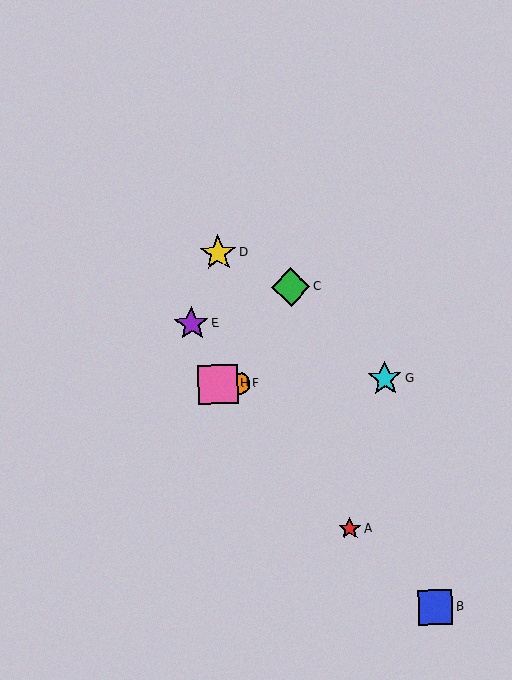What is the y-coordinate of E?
Object E is at y≈324.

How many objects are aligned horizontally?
3 objects (F, G, H) are aligned horizontally.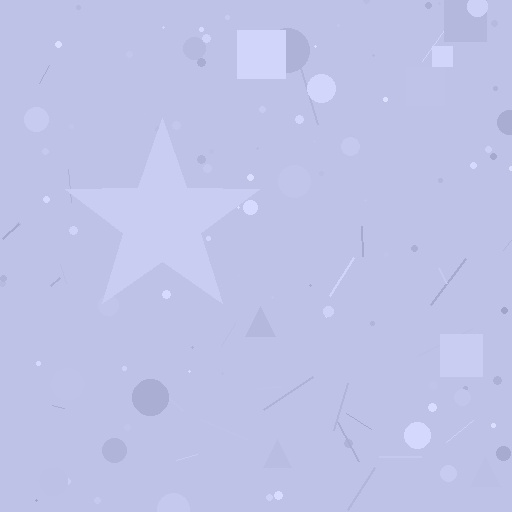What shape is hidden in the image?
A star is hidden in the image.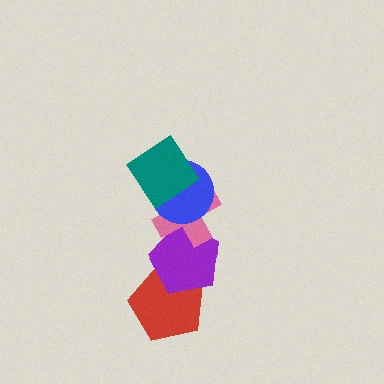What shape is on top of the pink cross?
The blue circle is on top of the pink cross.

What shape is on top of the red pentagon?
The purple pentagon is on top of the red pentagon.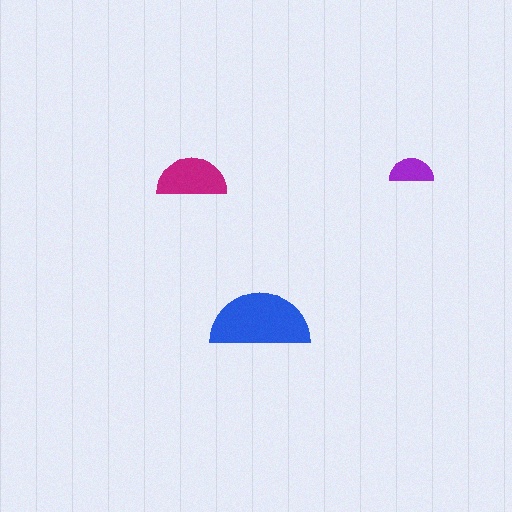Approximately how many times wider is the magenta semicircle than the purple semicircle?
About 1.5 times wider.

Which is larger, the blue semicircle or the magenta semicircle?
The blue one.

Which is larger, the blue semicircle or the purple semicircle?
The blue one.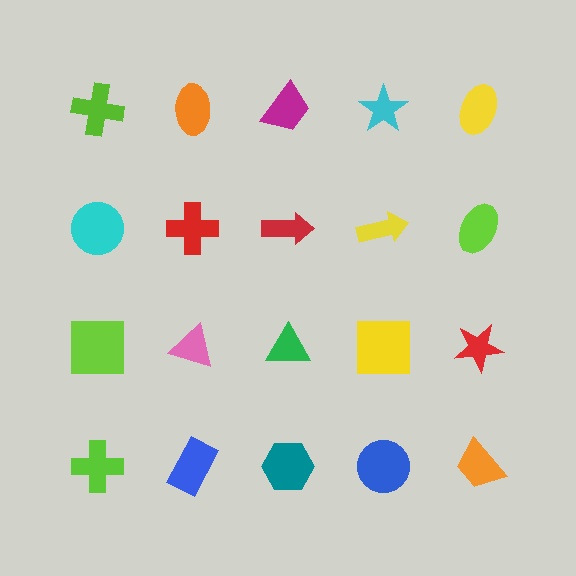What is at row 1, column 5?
A yellow ellipse.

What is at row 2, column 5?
A lime ellipse.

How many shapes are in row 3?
5 shapes.